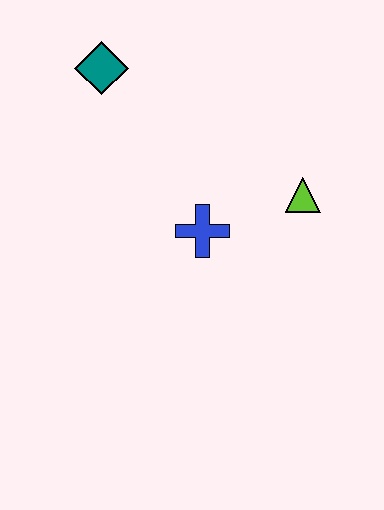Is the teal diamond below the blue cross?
No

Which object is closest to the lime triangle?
The blue cross is closest to the lime triangle.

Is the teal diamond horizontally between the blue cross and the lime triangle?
No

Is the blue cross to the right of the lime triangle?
No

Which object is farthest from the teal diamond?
The lime triangle is farthest from the teal diamond.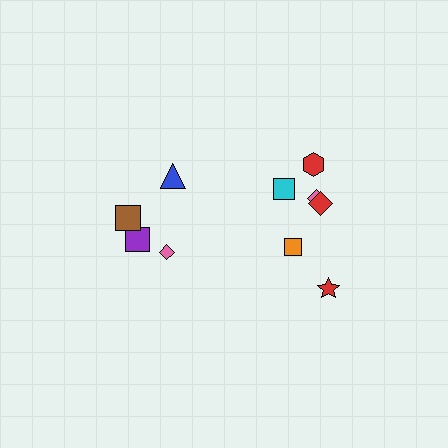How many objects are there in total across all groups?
There are 10 objects.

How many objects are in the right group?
There are 6 objects.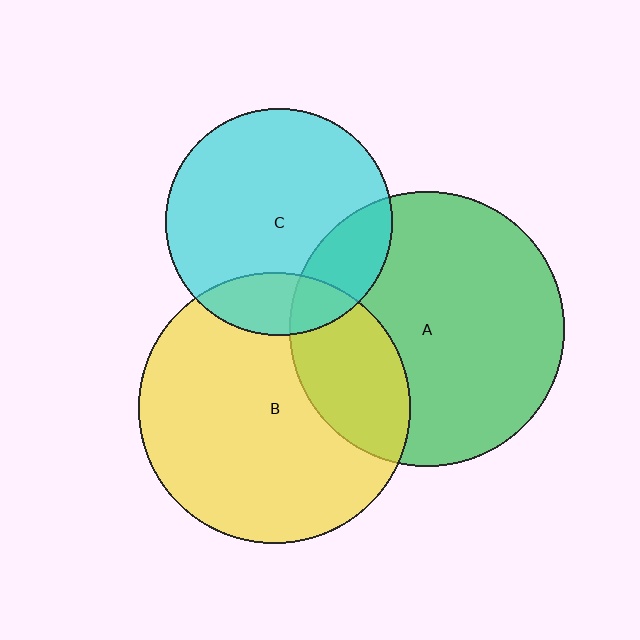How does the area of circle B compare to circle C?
Approximately 1.4 times.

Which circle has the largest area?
Circle A (green).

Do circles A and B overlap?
Yes.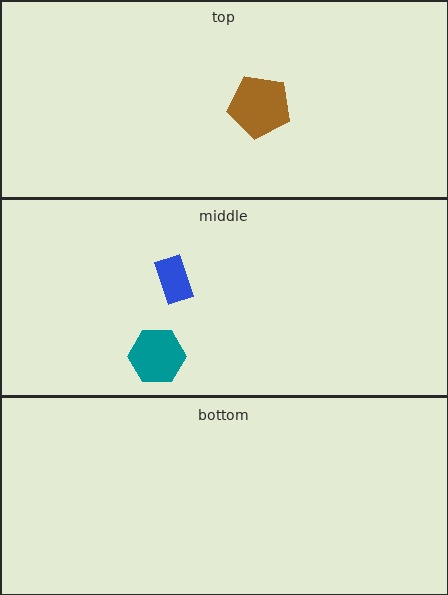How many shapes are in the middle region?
2.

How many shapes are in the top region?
1.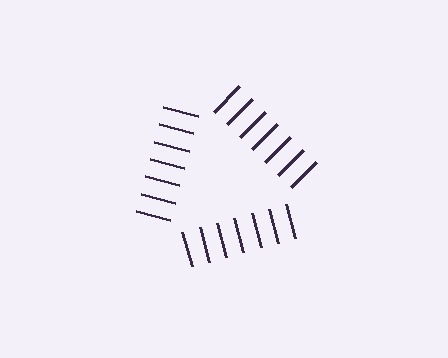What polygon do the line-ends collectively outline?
An illusory triangle — the line segments terminate on its edges but no continuous stroke is drawn.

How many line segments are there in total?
21 — 7 along each of the 3 edges.